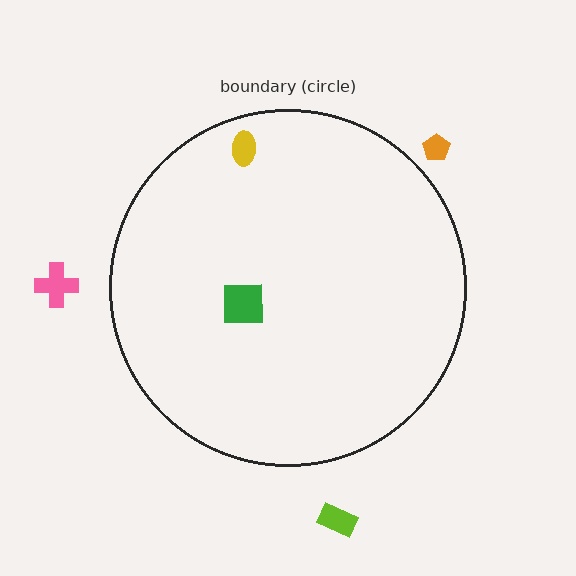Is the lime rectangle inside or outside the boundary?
Outside.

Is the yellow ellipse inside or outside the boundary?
Inside.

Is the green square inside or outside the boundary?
Inside.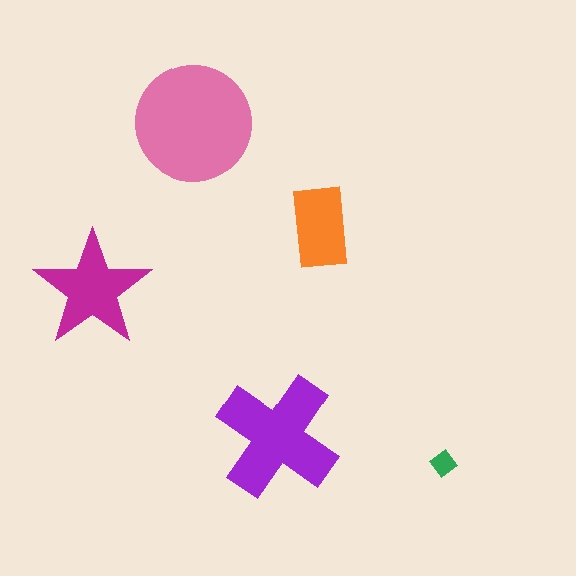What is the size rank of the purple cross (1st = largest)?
2nd.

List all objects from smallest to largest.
The green diamond, the orange rectangle, the magenta star, the purple cross, the pink circle.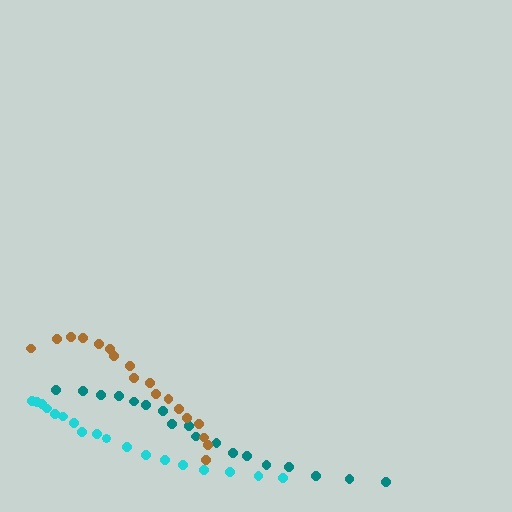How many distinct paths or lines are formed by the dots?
There are 3 distinct paths.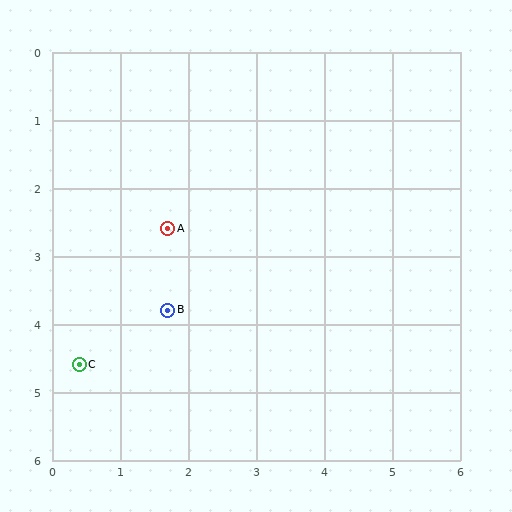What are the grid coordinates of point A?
Point A is at approximately (1.7, 2.6).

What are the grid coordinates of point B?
Point B is at approximately (1.7, 3.8).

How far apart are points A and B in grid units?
Points A and B are about 1.2 grid units apart.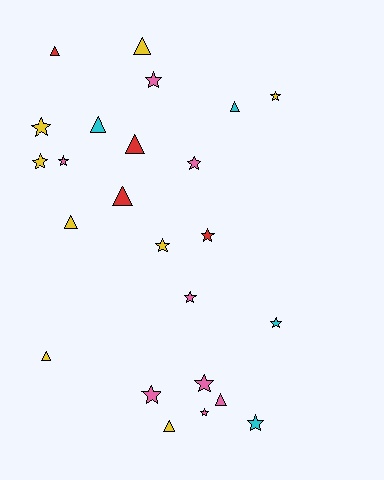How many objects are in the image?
There are 24 objects.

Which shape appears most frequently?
Star, with 14 objects.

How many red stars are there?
There is 1 red star.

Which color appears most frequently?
Yellow, with 8 objects.